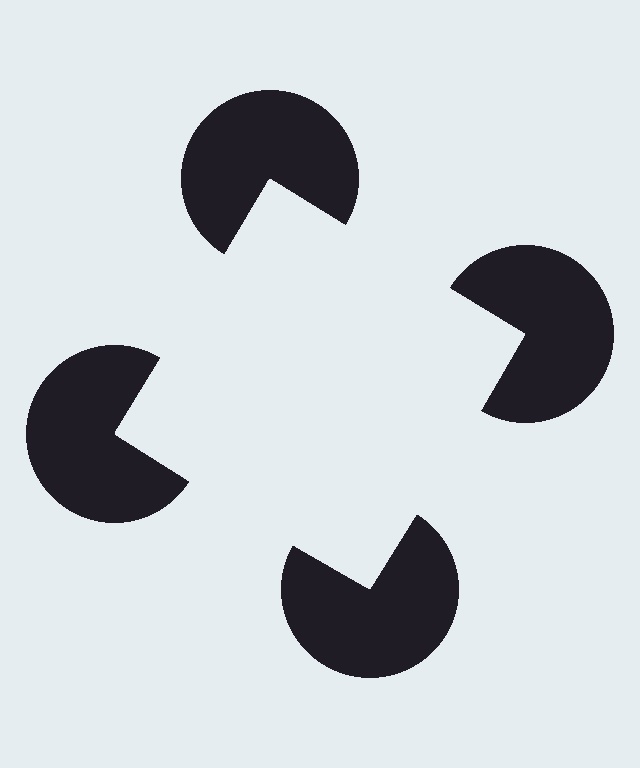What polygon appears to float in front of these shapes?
An illusory square — its edges are inferred from the aligned wedge cuts in the pac-man discs, not physically drawn.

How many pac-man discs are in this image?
There are 4 — one at each vertex of the illusory square.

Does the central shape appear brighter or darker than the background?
It typically appears slightly brighter than the background, even though no actual brightness change is drawn.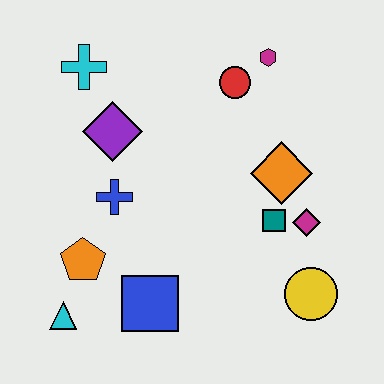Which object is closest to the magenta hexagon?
The red circle is closest to the magenta hexagon.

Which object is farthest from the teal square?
The cyan cross is farthest from the teal square.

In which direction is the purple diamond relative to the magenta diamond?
The purple diamond is to the left of the magenta diamond.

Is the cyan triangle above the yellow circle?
No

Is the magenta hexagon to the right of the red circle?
Yes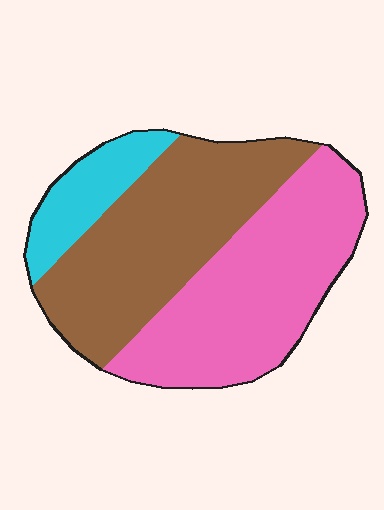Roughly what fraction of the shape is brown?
Brown covers around 45% of the shape.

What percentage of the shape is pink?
Pink covers about 45% of the shape.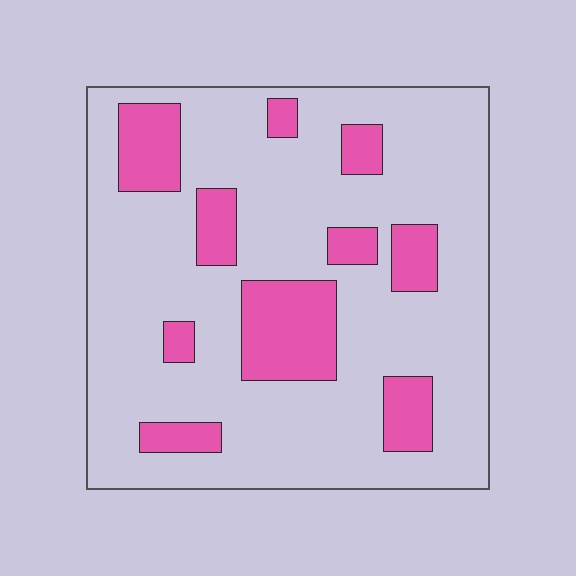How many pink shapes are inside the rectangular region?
10.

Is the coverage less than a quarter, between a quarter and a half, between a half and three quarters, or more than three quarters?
Less than a quarter.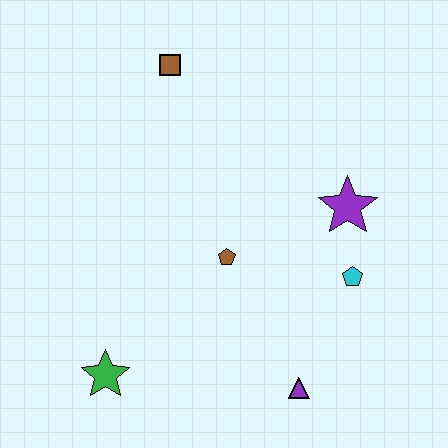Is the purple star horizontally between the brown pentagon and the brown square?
No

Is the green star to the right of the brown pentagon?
No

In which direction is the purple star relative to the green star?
The purple star is to the right of the green star.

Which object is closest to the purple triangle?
The cyan pentagon is closest to the purple triangle.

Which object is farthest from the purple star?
The green star is farthest from the purple star.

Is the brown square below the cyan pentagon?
No